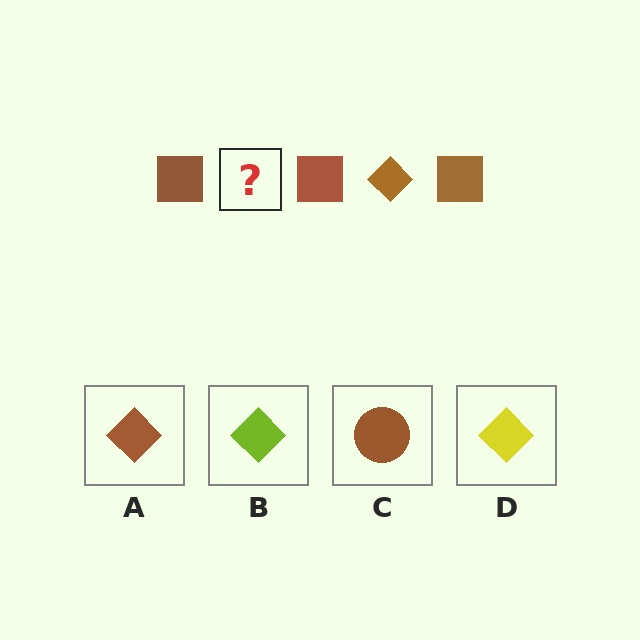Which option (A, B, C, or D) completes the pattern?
A.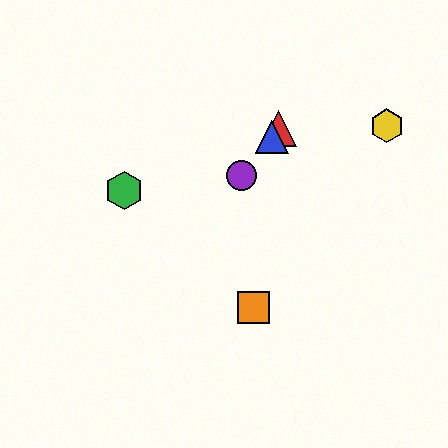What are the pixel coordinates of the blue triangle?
The blue triangle is at (272, 137).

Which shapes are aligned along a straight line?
The red triangle, the blue triangle, the purple circle are aligned along a straight line.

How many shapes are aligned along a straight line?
3 shapes (the red triangle, the blue triangle, the purple circle) are aligned along a straight line.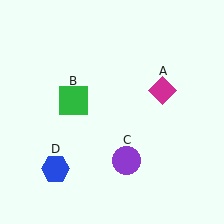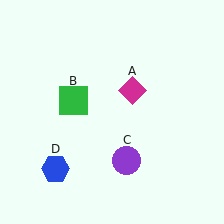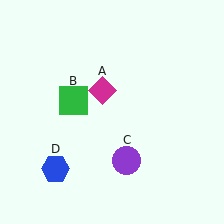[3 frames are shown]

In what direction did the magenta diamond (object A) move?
The magenta diamond (object A) moved left.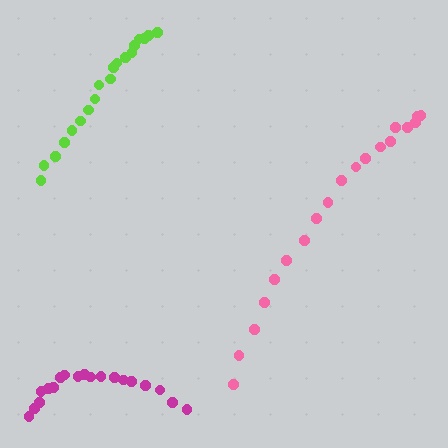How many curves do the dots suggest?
There are 3 distinct paths.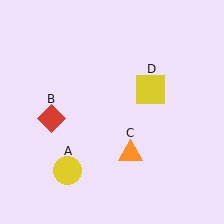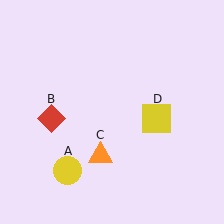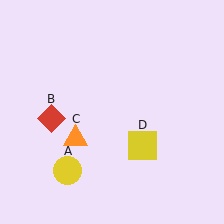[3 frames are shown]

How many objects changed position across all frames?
2 objects changed position: orange triangle (object C), yellow square (object D).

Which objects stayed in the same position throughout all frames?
Yellow circle (object A) and red diamond (object B) remained stationary.